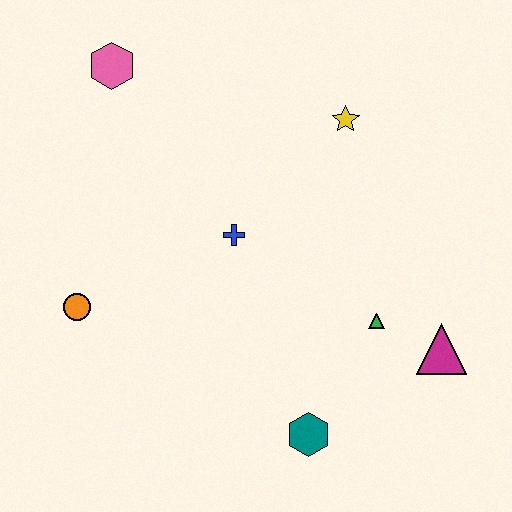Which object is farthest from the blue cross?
The magenta triangle is farthest from the blue cross.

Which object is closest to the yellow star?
The blue cross is closest to the yellow star.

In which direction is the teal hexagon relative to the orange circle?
The teal hexagon is to the right of the orange circle.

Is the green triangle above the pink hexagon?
No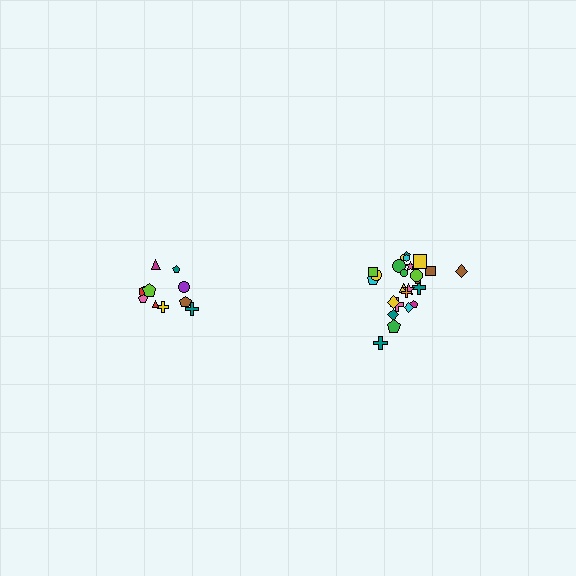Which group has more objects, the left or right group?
The right group.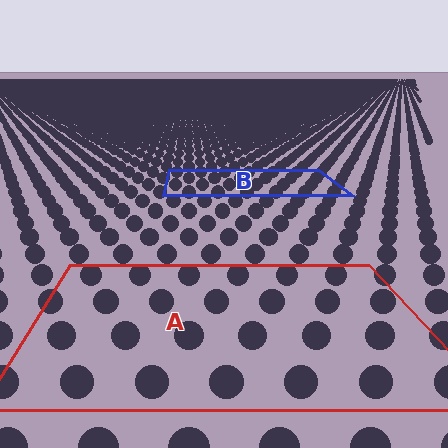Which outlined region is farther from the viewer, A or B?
Region B is farther from the viewer — the texture elements inside it appear smaller and more densely packed.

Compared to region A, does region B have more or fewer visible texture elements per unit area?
Region B has more texture elements per unit area — they are packed more densely because it is farther away.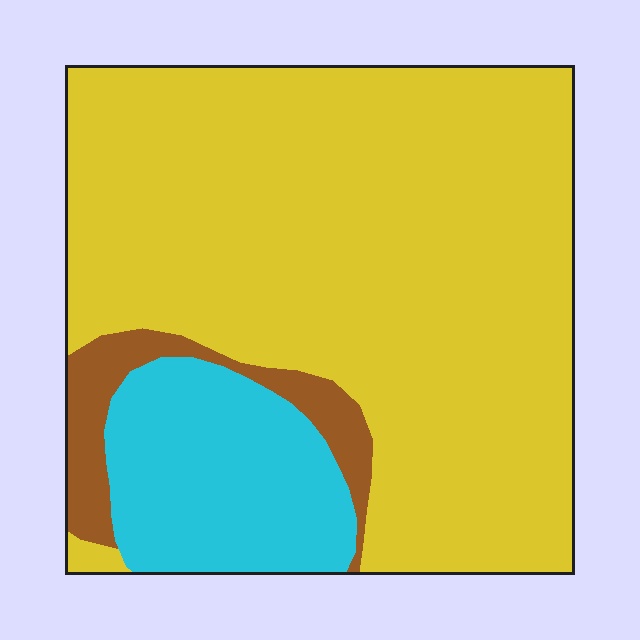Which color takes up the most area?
Yellow, at roughly 75%.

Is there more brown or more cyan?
Cyan.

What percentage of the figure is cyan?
Cyan takes up less than a quarter of the figure.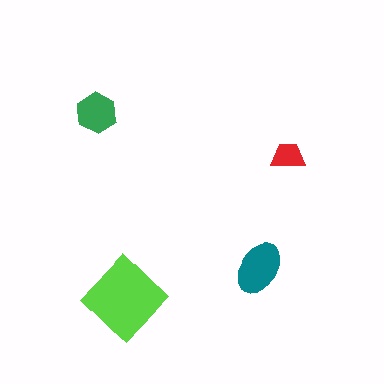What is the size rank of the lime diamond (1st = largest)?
1st.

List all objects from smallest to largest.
The red trapezoid, the green hexagon, the teal ellipse, the lime diamond.